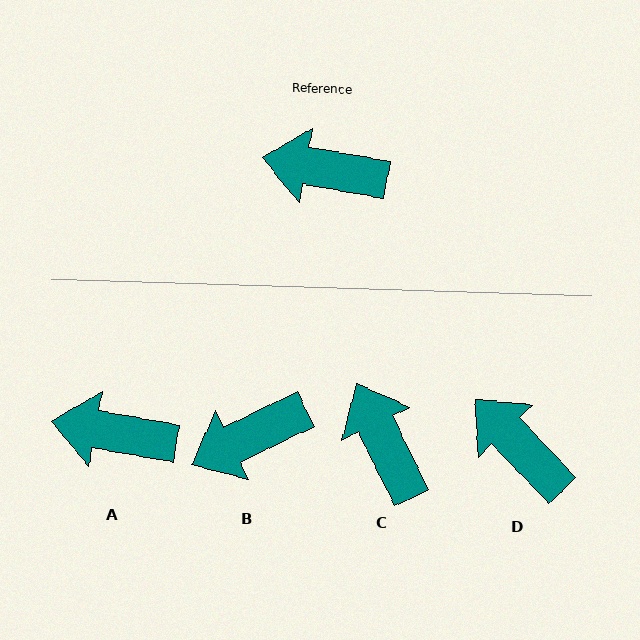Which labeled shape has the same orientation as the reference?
A.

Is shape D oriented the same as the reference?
No, it is off by about 36 degrees.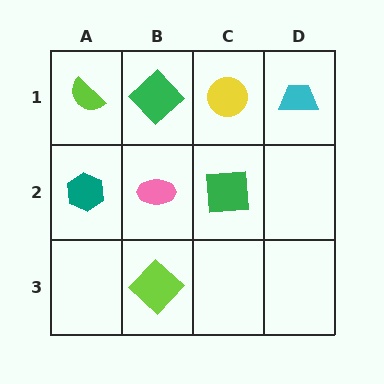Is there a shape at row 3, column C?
No, that cell is empty.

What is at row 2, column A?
A teal hexagon.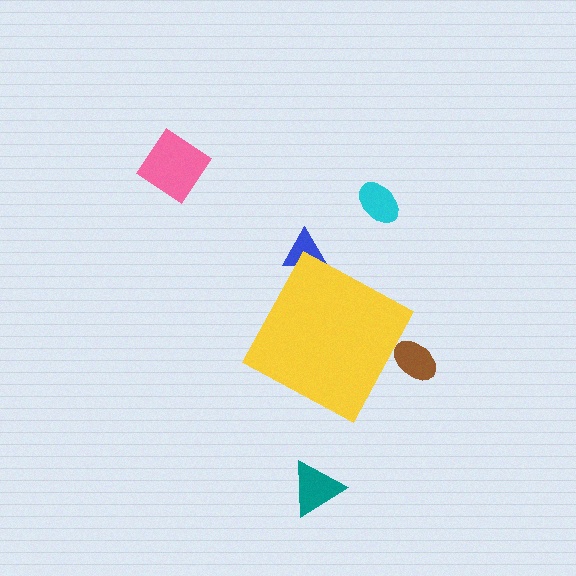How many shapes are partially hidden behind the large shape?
2 shapes are partially hidden.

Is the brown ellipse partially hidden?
Yes, the brown ellipse is partially hidden behind the yellow diamond.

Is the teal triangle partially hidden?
No, the teal triangle is fully visible.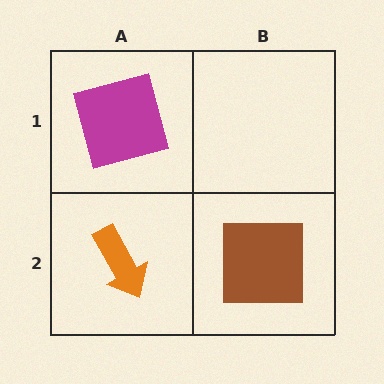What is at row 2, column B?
A brown square.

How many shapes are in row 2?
2 shapes.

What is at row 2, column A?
An orange arrow.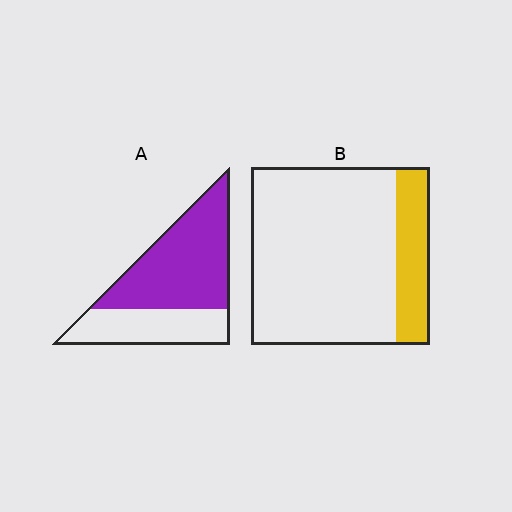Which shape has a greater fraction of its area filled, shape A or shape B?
Shape A.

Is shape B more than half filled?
No.